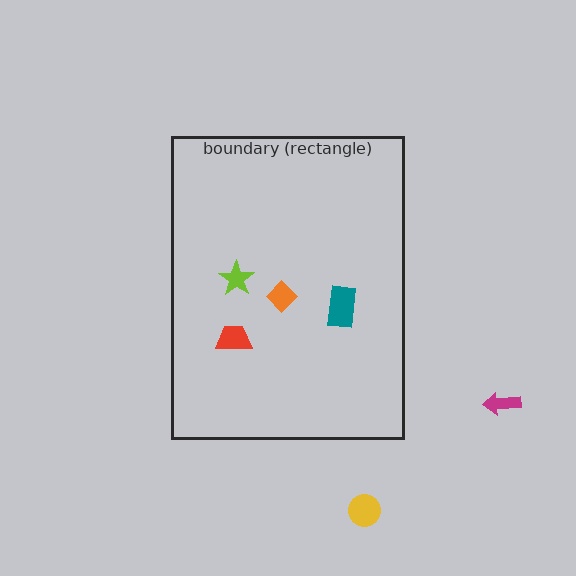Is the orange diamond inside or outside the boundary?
Inside.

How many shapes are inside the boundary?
4 inside, 2 outside.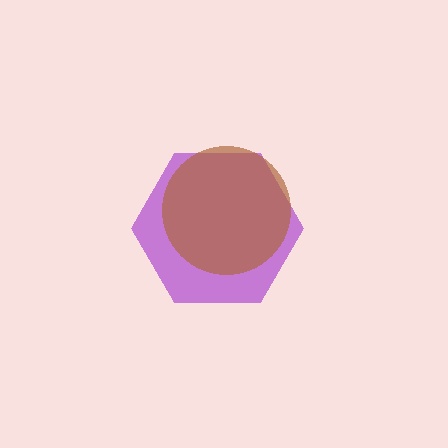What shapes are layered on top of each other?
The layered shapes are: a purple hexagon, a brown circle.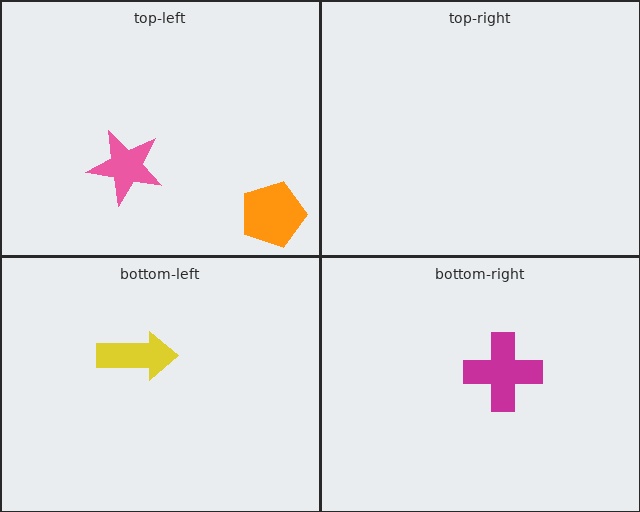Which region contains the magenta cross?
The bottom-right region.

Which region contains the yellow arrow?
The bottom-left region.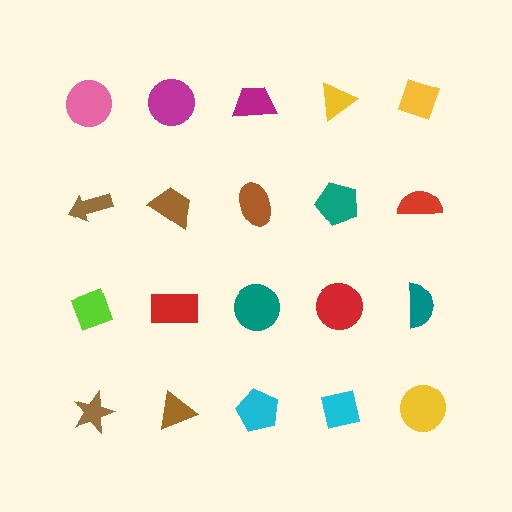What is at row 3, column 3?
A teal circle.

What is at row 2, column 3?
A brown ellipse.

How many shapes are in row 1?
5 shapes.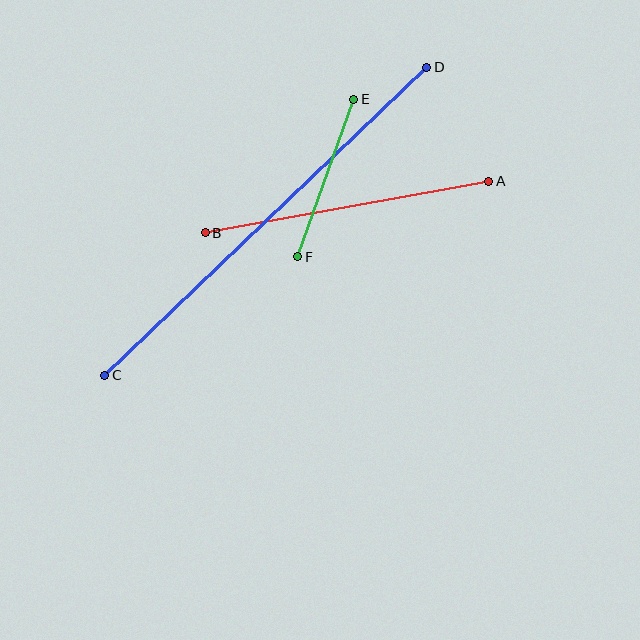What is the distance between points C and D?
The distance is approximately 446 pixels.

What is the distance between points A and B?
The distance is approximately 288 pixels.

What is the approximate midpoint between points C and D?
The midpoint is at approximately (266, 221) pixels.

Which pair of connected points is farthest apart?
Points C and D are farthest apart.